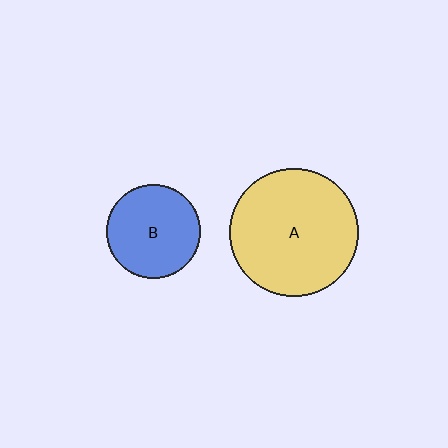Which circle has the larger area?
Circle A (yellow).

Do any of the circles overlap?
No, none of the circles overlap.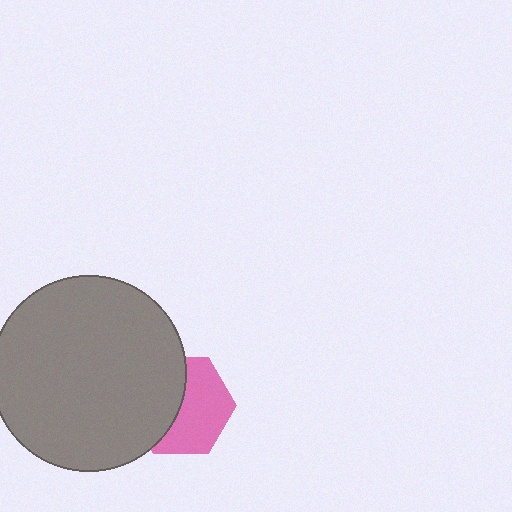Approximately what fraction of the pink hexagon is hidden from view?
Roughly 45% of the pink hexagon is hidden behind the gray circle.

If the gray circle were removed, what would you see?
You would see the complete pink hexagon.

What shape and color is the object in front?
The object in front is a gray circle.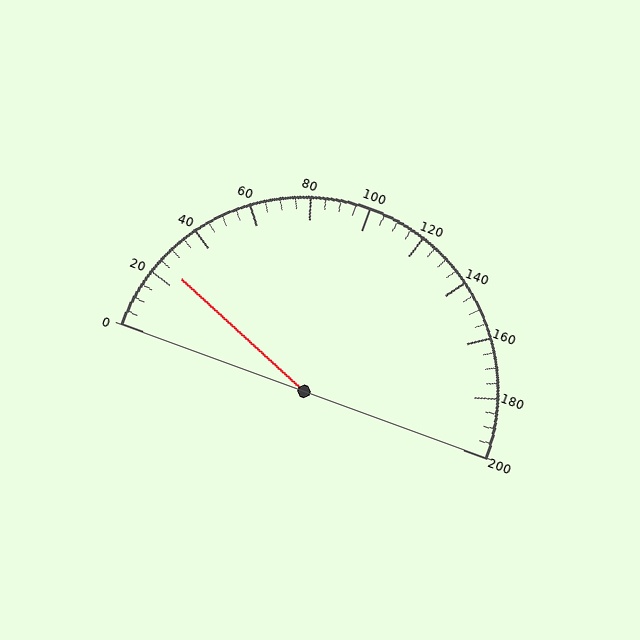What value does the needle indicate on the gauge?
The needle indicates approximately 25.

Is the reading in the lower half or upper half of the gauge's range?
The reading is in the lower half of the range (0 to 200).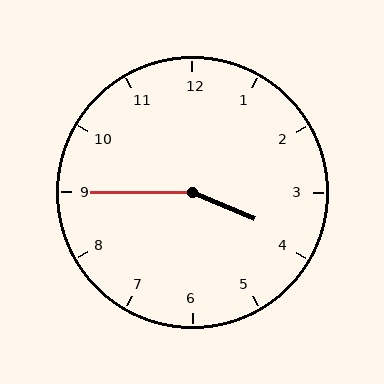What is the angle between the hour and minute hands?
Approximately 158 degrees.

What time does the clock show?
3:45.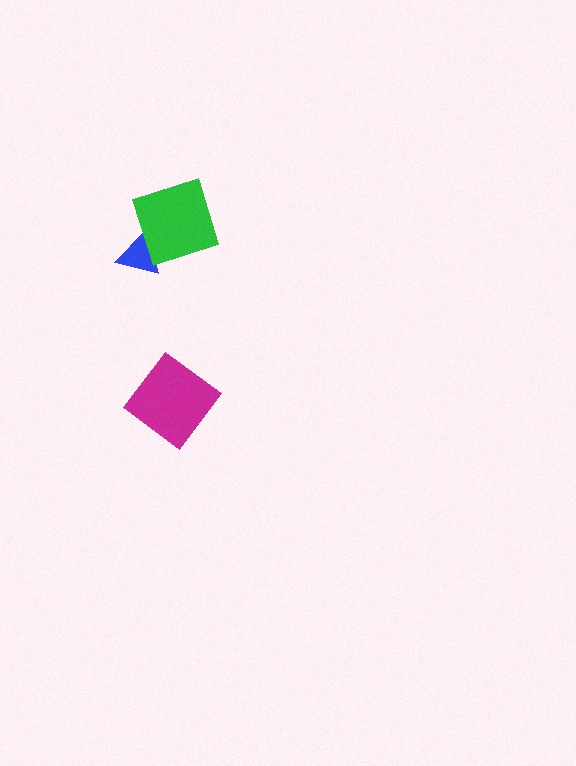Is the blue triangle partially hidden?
Yes, it is partially covered by another shape.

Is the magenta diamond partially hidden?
No, no other shape covers it.